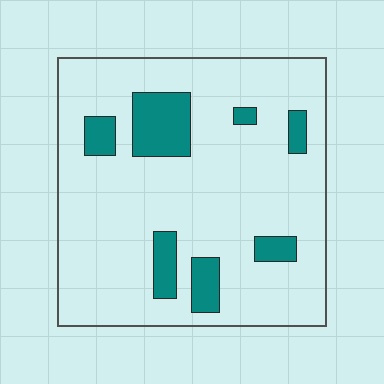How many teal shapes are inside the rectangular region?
7.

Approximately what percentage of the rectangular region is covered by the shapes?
Approximately 15%.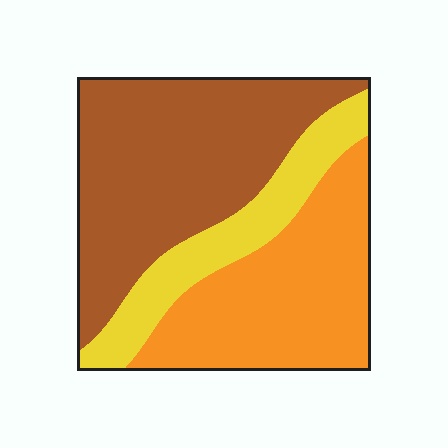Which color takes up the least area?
Yellow, at roughly 20%.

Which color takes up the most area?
Brown, at roughly 45%.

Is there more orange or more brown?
Brown.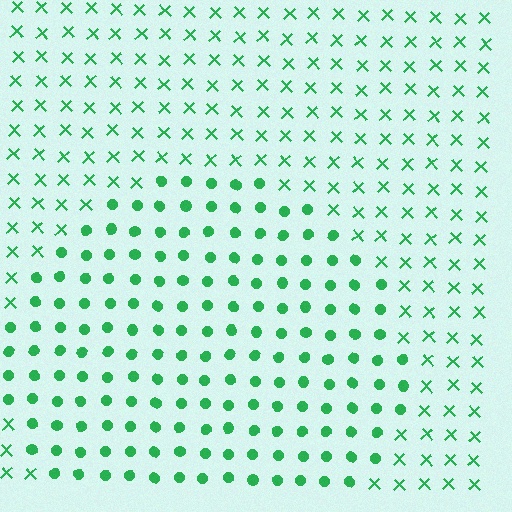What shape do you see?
I see a circle.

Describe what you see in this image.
The image is filled with small green elements arranged in a uniform grid. A circle-shaped region contains circles, while the surrounding area contains X marks. The boundary is defined purely by the change in element shape.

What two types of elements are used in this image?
The image uses circles inside the circle region and X marks outside it.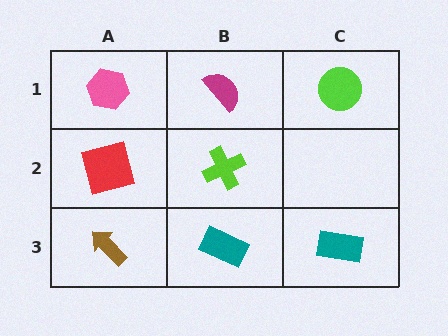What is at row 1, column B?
A magenta semicircle.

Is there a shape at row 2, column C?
No, that cell is empty.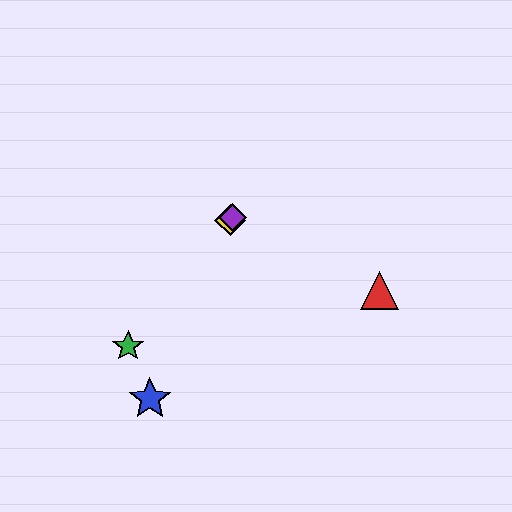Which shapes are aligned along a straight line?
The green star, the yellow diamond, the purple diamond are aligned along a straight line.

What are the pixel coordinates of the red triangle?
The red triangle is at (379, 290).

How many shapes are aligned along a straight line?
3 shapes (the green star, the yellow diamond, the purple diamond) are aligned along a straight line.